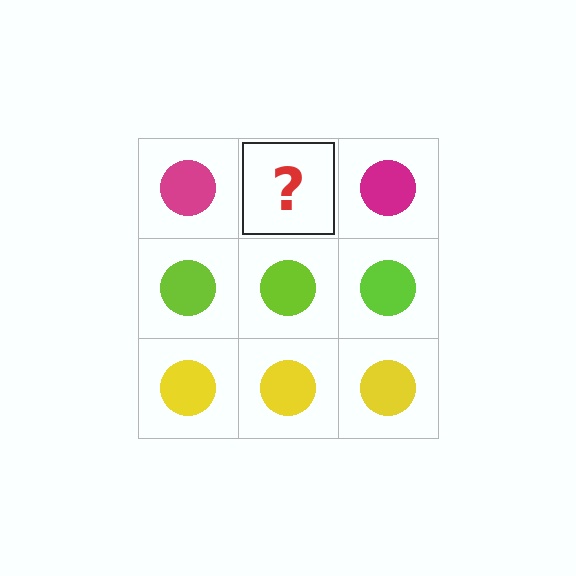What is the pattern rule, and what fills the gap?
The rule is that each row has a consistent color. The gap should be filled with a magenta circle.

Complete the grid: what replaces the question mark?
The question mark should be replaced with a magenta circle.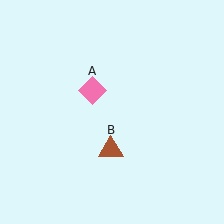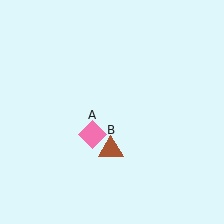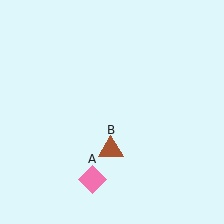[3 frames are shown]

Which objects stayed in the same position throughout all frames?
Brown triangle (object B) remained stationary.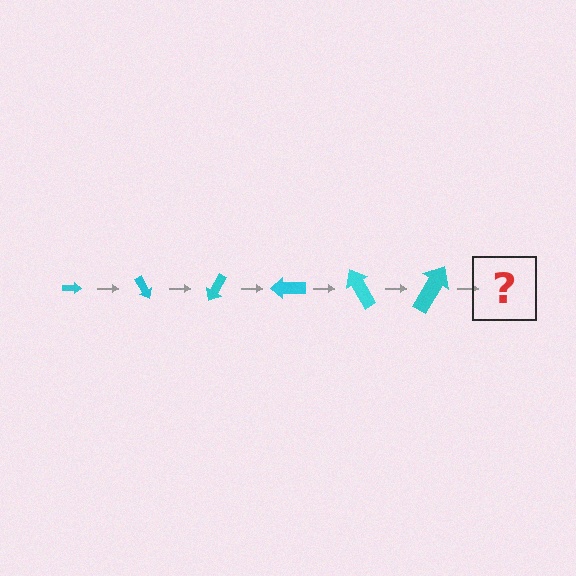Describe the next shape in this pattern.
It should be an arrow, larger than the previous one and rotated 360 degrees from the start.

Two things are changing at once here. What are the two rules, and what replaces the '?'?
The two rules are that the arrow grows larger each step and it rotates 60 degrees each step. The '?' should be an arrow, larger than the previous one and rotated 360 degrees from the start.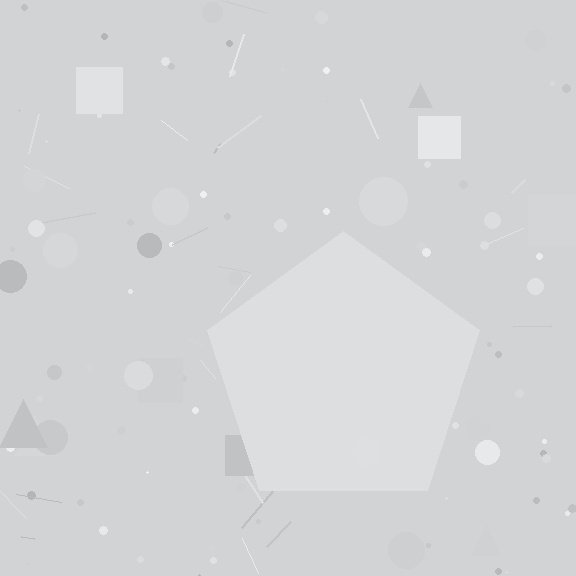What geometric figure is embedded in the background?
A pentagon is embedded in the background.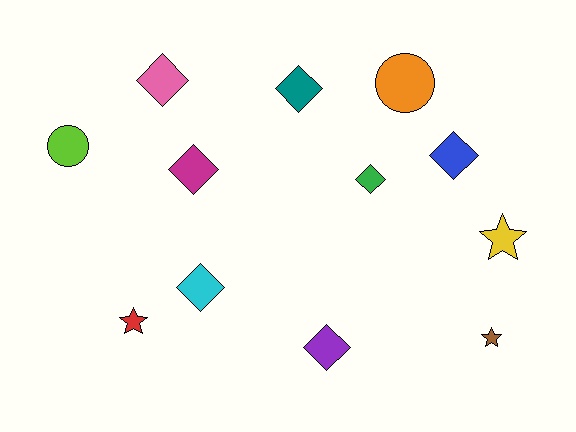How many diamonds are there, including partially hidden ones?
There are 7 diamonds.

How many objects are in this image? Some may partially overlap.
There are 12 objects.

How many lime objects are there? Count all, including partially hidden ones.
There is 1 lime object.